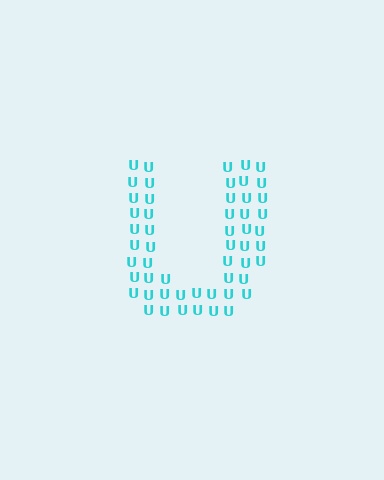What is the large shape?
The large shape is the letter U.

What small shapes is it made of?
It is made of small letter U's.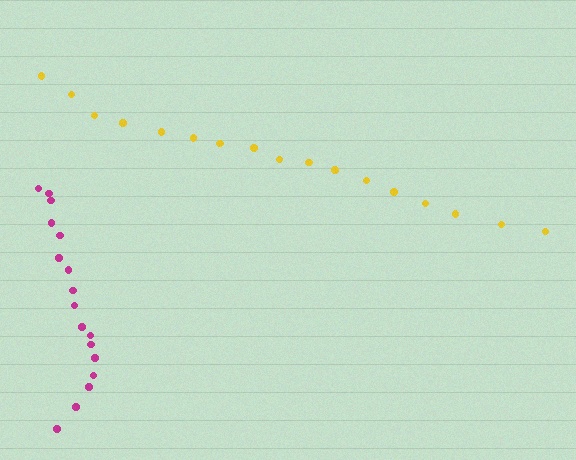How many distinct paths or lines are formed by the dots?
There are 2 distinct paths.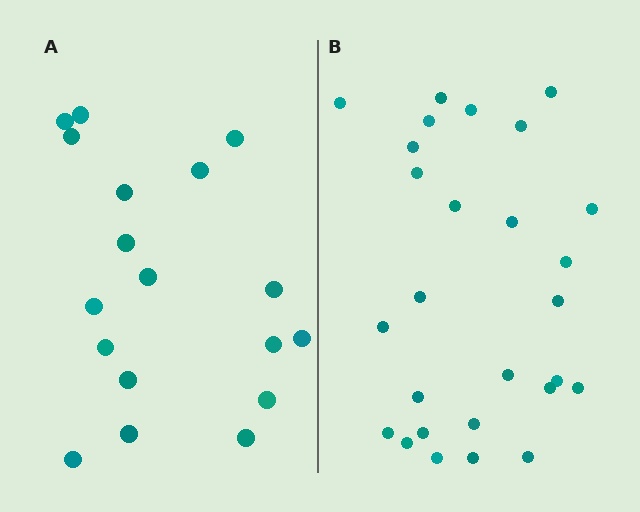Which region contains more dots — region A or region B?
Region B (the right region) has more dots.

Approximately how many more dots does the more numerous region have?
Region B has roughly 8 or so more dots than region A.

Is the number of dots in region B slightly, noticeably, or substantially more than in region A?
Region B has substantially more. The ratio is roughly 1.5 to 1.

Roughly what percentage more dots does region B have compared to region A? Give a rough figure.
About 50% more.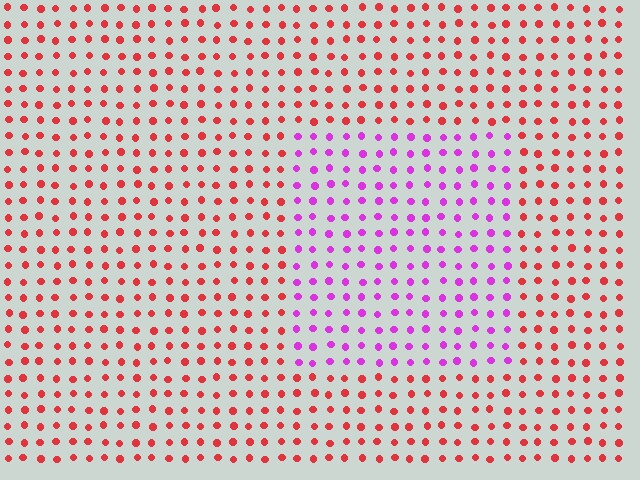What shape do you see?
I see a rectangle.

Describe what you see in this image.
The image is filled with small red elements in a uniform arrangement. A rectangle-shaped region is visible where the elements are tinted to a slightly different hue, forming a subtle color boundary.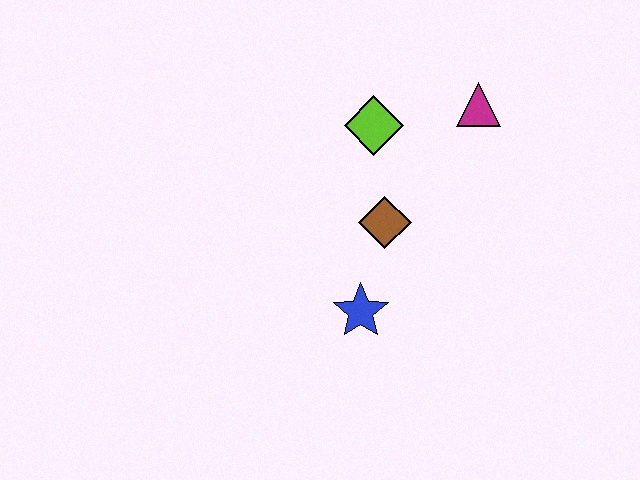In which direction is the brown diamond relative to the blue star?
The brown diamond is above the blue star.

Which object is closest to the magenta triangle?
The lime diamond is closest to the magenta triangle.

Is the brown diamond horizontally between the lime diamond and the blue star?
No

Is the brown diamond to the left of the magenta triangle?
Yes